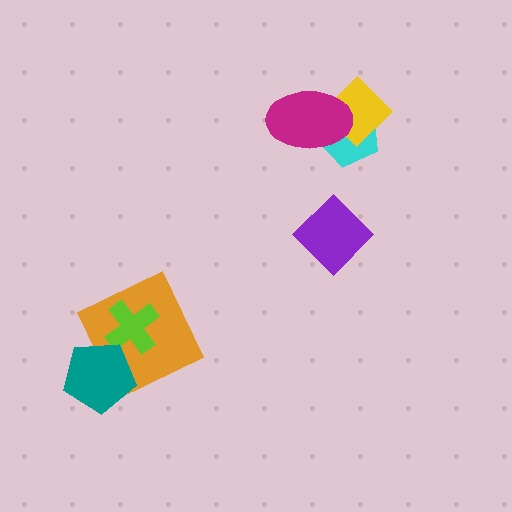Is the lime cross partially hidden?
Yes, it is partially covered by another shape.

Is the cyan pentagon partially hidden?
Yes, it is partially covered by another shape.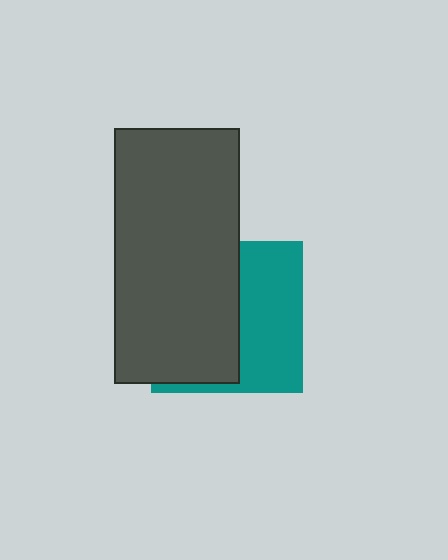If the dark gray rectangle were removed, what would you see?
You would see the complete teal square.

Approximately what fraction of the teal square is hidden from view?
Roughly 54% of the teal square is hidden behind the dark gray rectangle.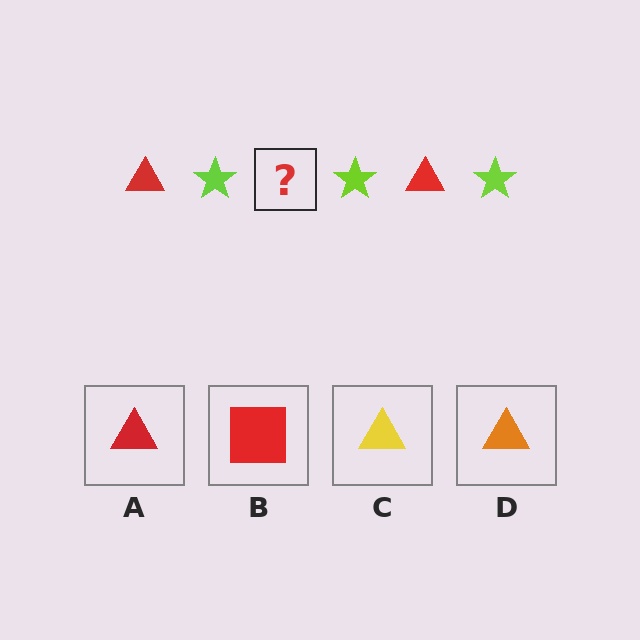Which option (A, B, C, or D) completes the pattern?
A.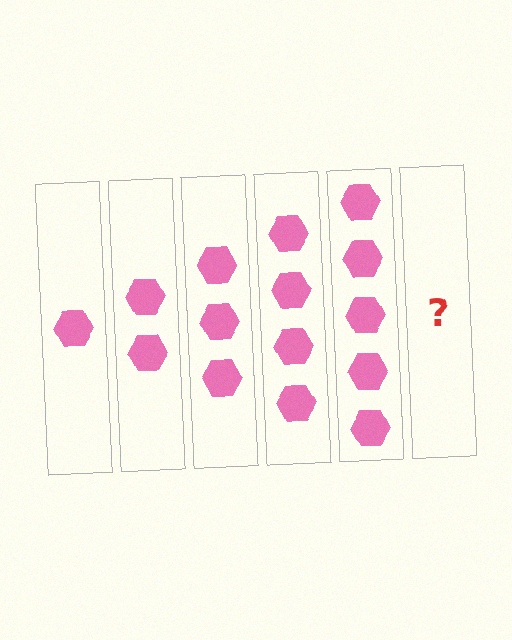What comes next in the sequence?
The next element should be 6 hexagons.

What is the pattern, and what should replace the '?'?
The pattern is that each step adds one more hexagon. The '?' should be 6 hexagons.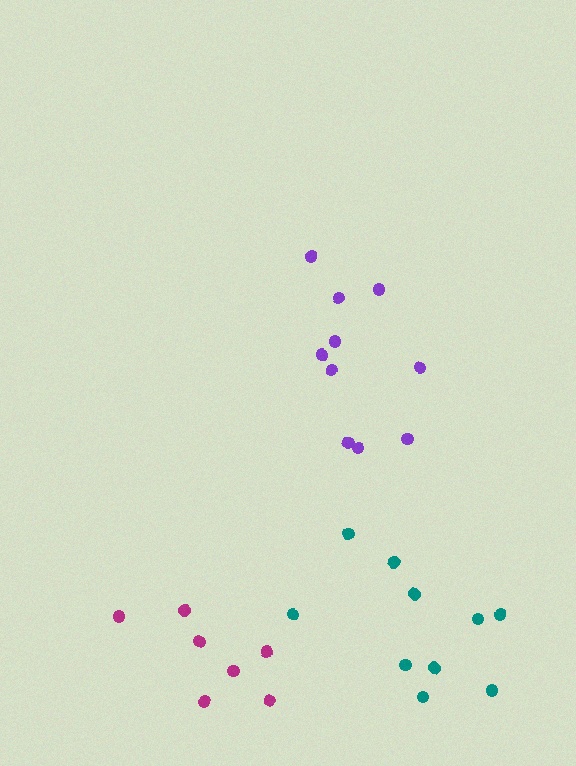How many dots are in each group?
Group 1: 10 dots, Group 2: 10 dots, Group 3: 7 dots (27 total).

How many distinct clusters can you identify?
There are 3 distinct clusters.